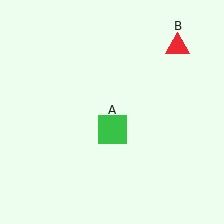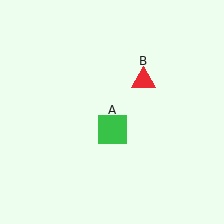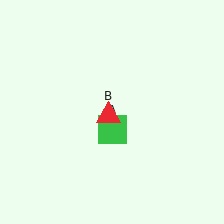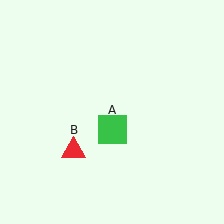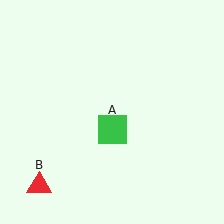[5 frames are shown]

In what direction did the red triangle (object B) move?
The red triangle (object B) moved down and to the left.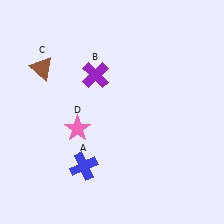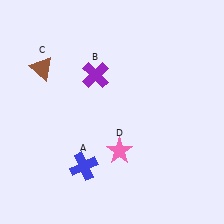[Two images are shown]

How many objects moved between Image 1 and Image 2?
1 object moved between the two images.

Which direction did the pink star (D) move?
The pink star (D) moved right.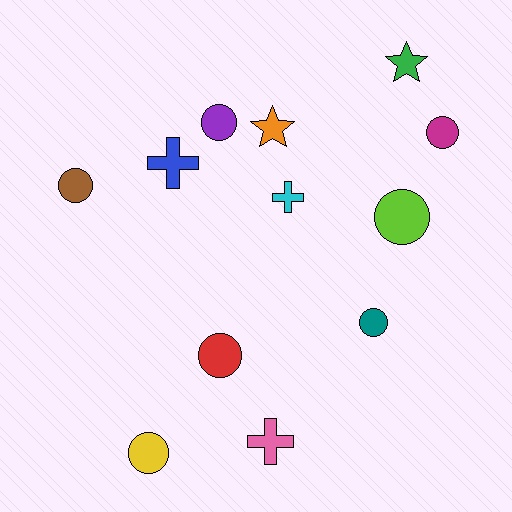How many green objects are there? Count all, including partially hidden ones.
There is 1 green object.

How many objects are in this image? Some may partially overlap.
There are 12 objects.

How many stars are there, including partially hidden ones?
There are 2 stars.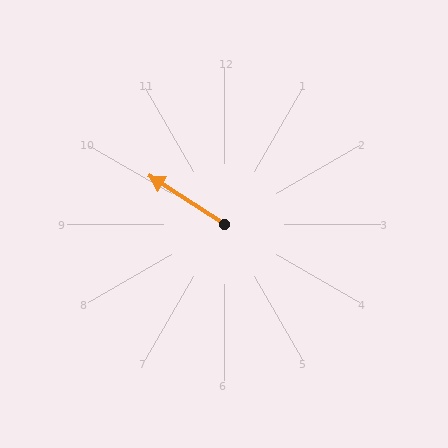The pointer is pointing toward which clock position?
Roughly 10 o'clock.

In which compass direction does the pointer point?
Northwest.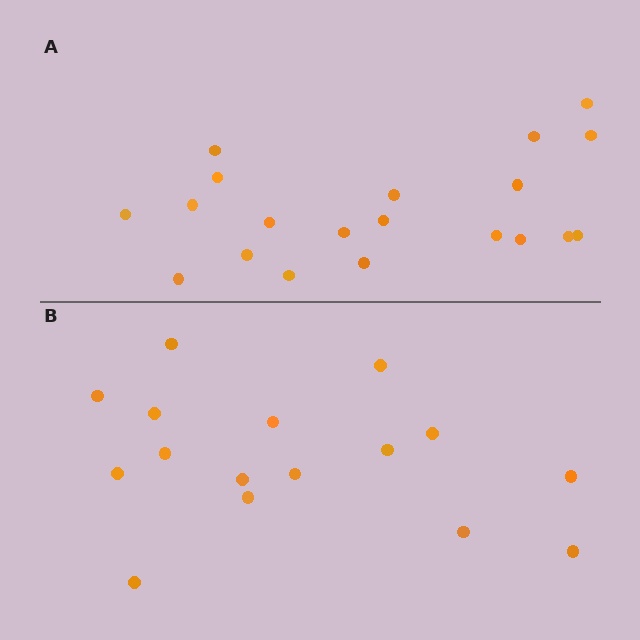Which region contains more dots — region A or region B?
Region A (the top region) has more dots.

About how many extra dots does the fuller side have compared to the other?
Region A has about 4 more dots than region B.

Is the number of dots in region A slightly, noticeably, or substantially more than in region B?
Region A has noticeably more, but not dramatically so. The ratio is roughly 1.2 to 1.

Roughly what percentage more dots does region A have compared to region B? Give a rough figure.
About 25% more.